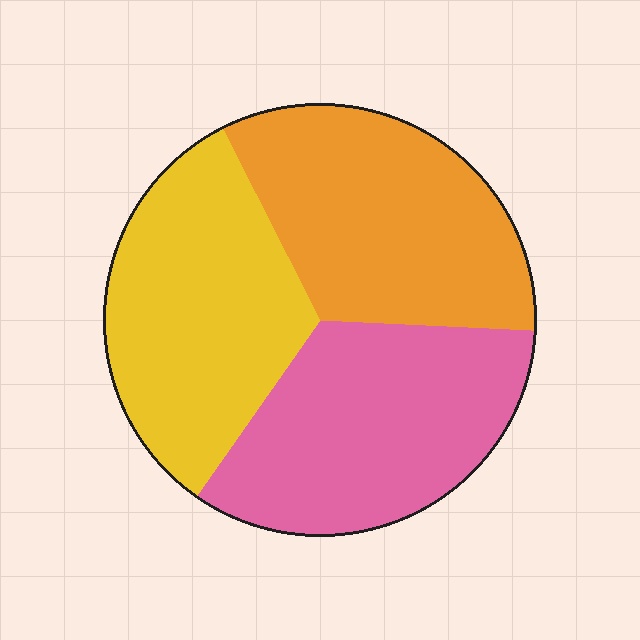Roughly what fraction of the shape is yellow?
Yellow covers 33% of the shape.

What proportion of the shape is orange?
Orange covers 33% of the shape.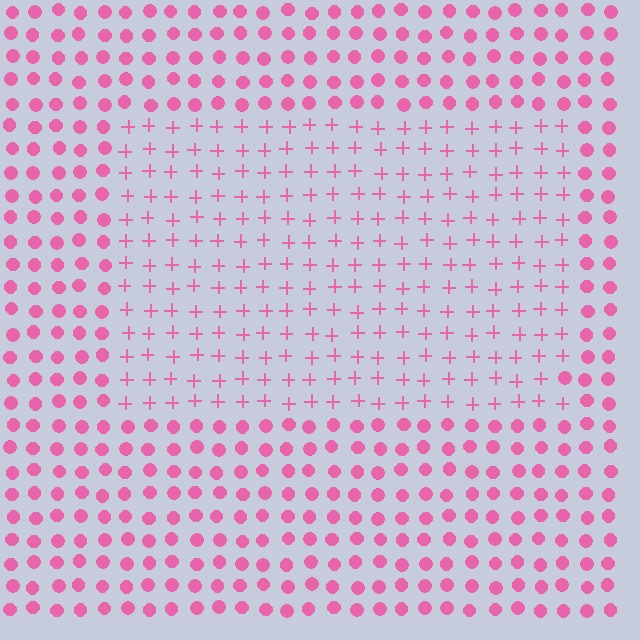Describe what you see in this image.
The image is filled with small pink elements arranged in a uniform grid. A rectangle-shaped region contains plus signs, while the surrounding area contains circles. The boundary is defined purely by the change in element shape.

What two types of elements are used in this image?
The image uses plus signs inside the rectangle region and circles outside it.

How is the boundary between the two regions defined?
The boundary is defined by a change in element shape: plus signs inside vs. circles outside. All elements share the same color and spacing.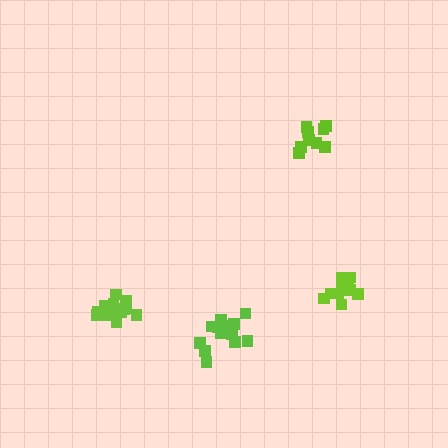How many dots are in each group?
Group 1: 13 dots, Group 2: 9 dots, Group 3: 12 dots, Group 4: 14 dots (48 total).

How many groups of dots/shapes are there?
There are 4 groups.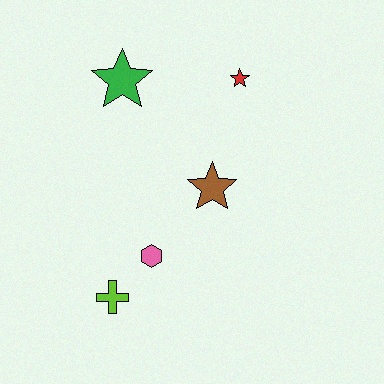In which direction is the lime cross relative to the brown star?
The lime cross is below the brown star.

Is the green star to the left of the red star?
Yes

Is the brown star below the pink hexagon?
No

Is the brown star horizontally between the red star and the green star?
Yes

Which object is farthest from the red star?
The lime cross is farthest from the red star.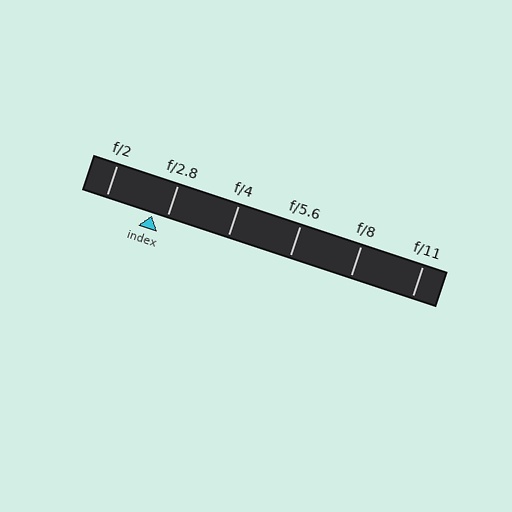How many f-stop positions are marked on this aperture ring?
There are 6 f-stop positions marked.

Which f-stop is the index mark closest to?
The index mark is closest to f/2.8.